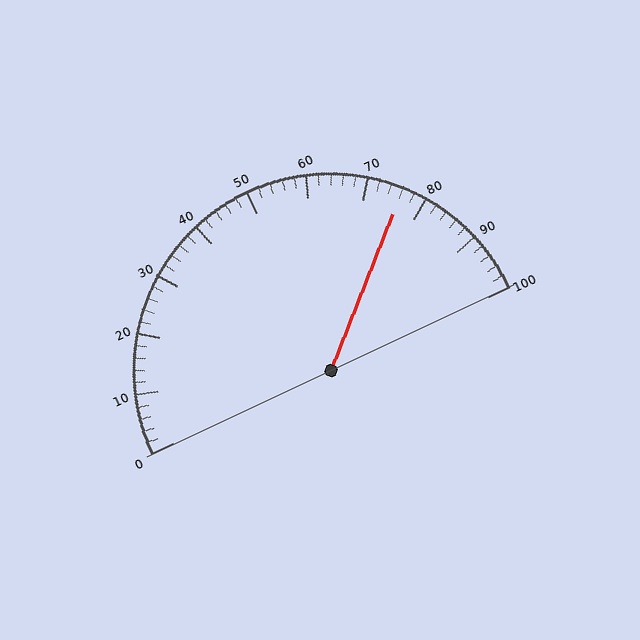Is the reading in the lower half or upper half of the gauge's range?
The reading is in the upper half of the range (0 to 100).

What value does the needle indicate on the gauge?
The needle indicates approximately 76.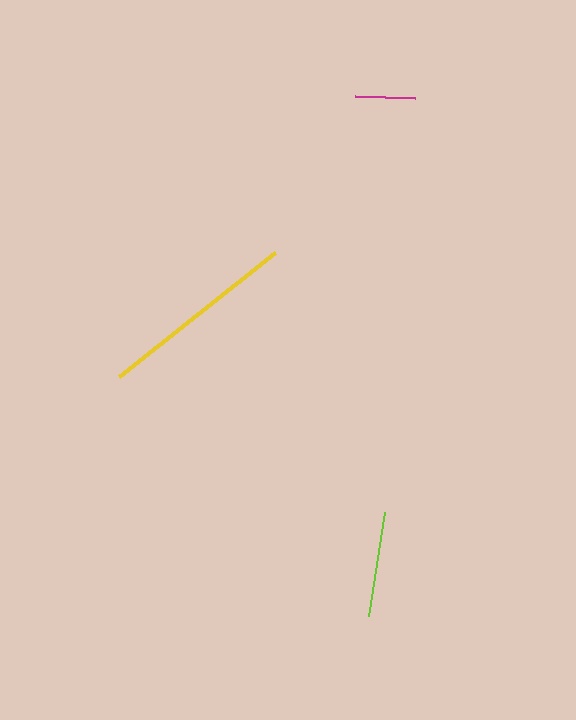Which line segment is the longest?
The yellow line is the longest at approximately 199 pixels.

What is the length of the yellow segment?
The yellow segment is approximately 199 pixels long.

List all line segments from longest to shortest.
From longest to shortest: yellow, lime, magenta.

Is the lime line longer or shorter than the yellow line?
The yellow line is longer than the lime line.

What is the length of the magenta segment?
The magenta segment is approximately 61 pixels long.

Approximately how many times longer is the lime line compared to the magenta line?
The lime line is approximately 1.7 times the length of the magenta line.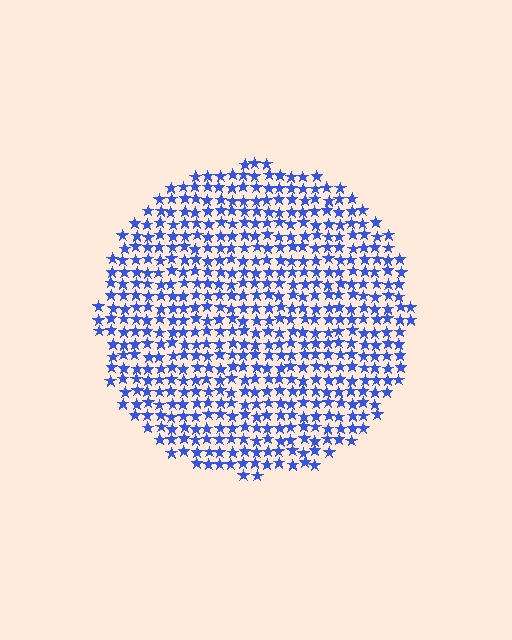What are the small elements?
The small elements are stars.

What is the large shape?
The large shape is a circle.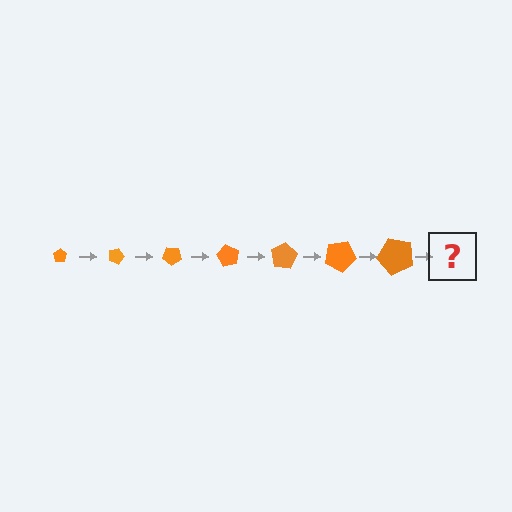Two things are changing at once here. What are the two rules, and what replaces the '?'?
The two rules are that the pentagon grows larger each step and it rotates 20 degrees each step. The '?' should be a pentagon, larger than the previous one and rotated 140 degrees from the start.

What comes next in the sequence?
The next element should be a pentagon, larger than the previous one and rotated 140 degrees from the start.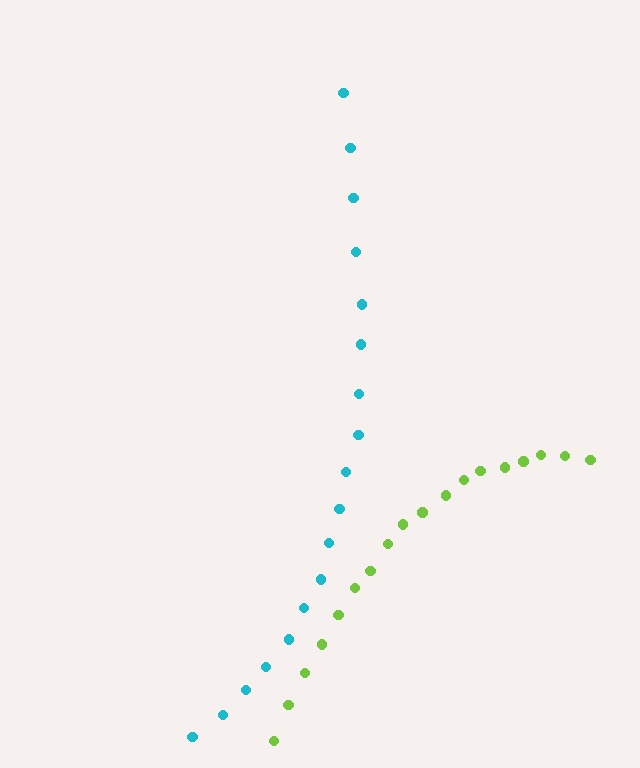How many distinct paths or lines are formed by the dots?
There are 2 distinct paths.